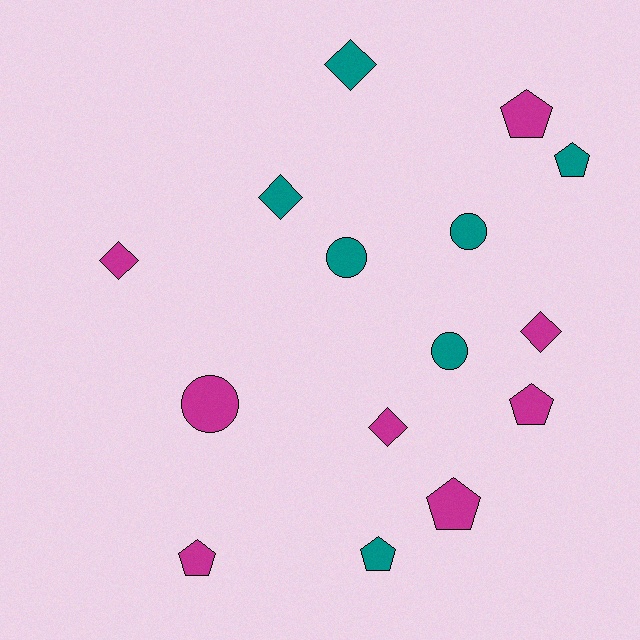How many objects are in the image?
There are 15 objects.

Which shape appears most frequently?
Pentagon, with 6 objects.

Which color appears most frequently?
Magenta, with 8 objects.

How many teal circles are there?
There are 3 teal circles.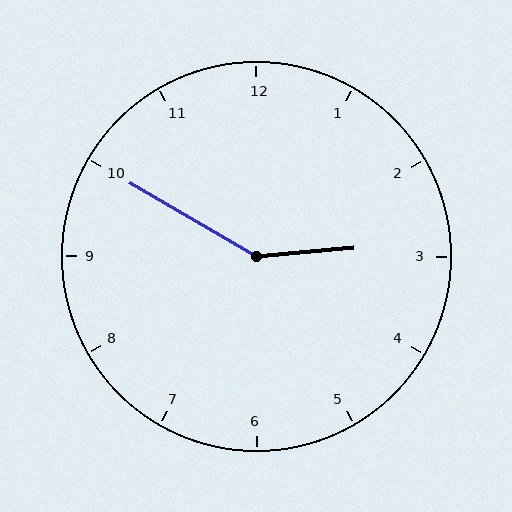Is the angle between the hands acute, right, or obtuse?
It is obtuse.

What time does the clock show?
2:50.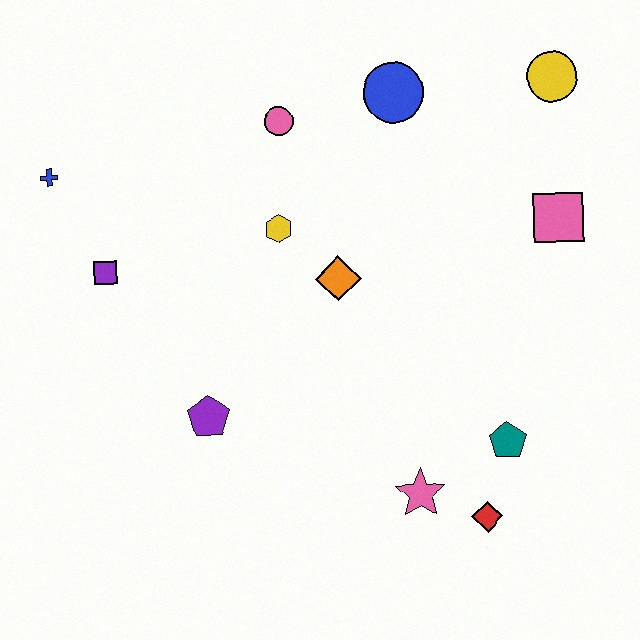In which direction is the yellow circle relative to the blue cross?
The yellow circle is to the right of the blue cross.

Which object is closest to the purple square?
The blue cross is closest to the purple square.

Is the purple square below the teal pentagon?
No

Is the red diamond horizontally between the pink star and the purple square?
No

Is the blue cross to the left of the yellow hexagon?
Yes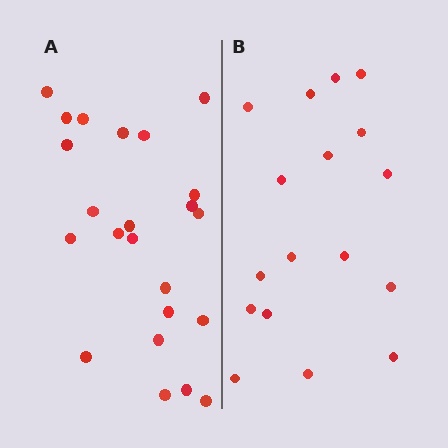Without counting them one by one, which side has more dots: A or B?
Region A (the left region) has more dots.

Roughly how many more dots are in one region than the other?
Region A has about 6 more dots than region B.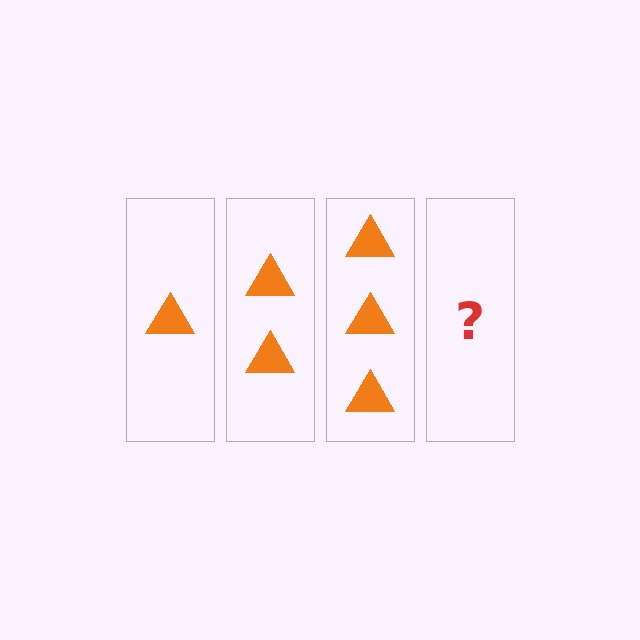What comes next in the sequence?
The next element should be 4 triangles.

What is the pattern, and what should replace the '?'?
The pattern is that each step adds one more triangle. The '?' should be 4 triangles.